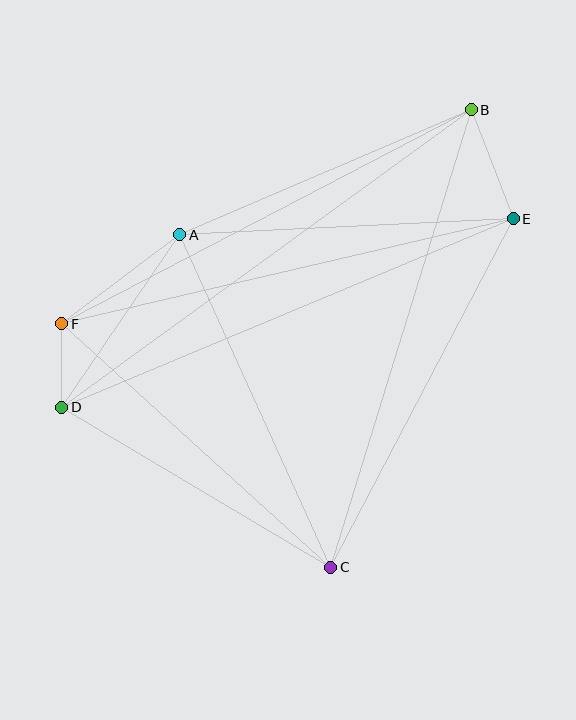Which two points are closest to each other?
Points D and F are closest to each other.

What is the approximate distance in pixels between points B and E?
The distance between B and E is approximately 117 pixels.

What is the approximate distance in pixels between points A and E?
The distance between A and E is approximately 334 pixels.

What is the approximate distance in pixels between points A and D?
The distance between A and D is approximately 209 pixels.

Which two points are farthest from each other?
Points B and D are farthest from each other.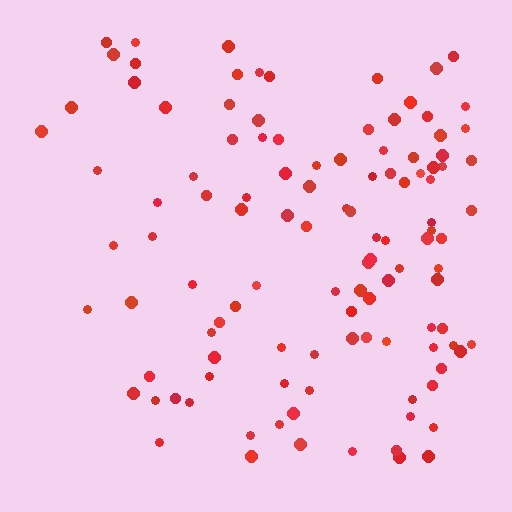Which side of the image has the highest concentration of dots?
The right.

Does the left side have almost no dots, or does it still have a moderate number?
Still a moderate number, just noticeably fewer than the right.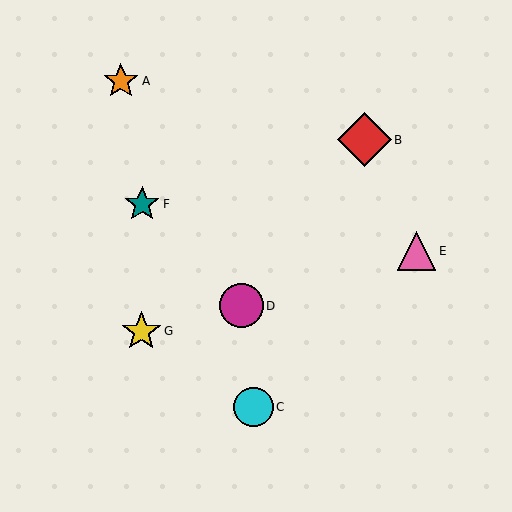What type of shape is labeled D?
Shape D is a magenta circle.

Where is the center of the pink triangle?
The center of the pink triangle is at (416, 251).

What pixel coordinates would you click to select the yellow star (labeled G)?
Click at (141, 331) to select the yellow star G.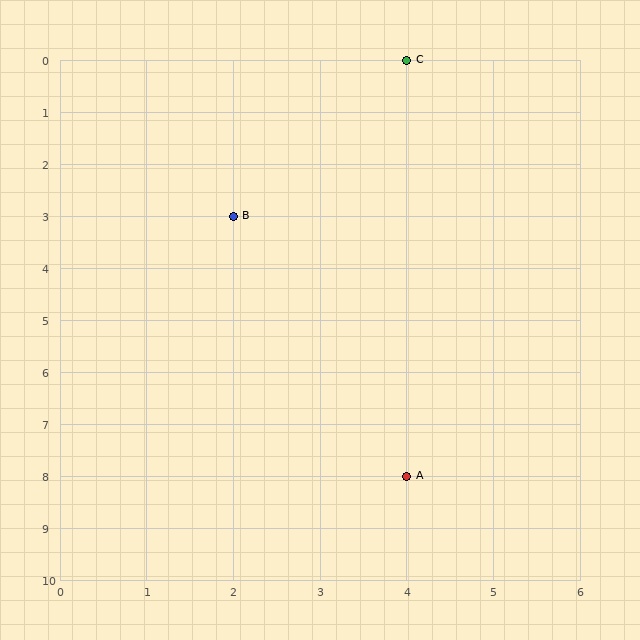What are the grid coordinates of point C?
Point C is at grid coordinates (4, 0).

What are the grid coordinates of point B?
Point B is at grid coordinates (2, 3).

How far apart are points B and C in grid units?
Points B and C are 2 columns and 3 rows apart (about 3.6 grid units diagonally).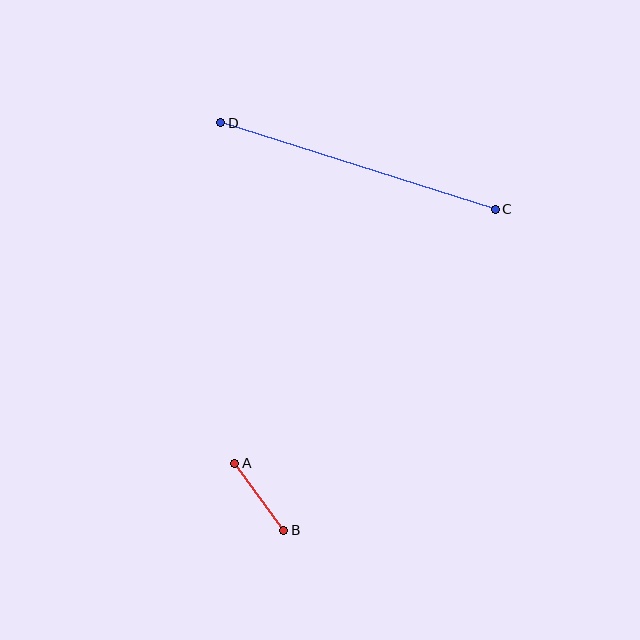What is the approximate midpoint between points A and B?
The midpoint is at approximately (259, 497) pixels.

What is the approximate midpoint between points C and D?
The midpoint is at approximately (358, 166) pixels.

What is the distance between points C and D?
The distance is approximately 288 pixels.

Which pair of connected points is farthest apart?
Points C and D are farthest apart.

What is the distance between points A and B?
The distance is approximately 83 pixels.